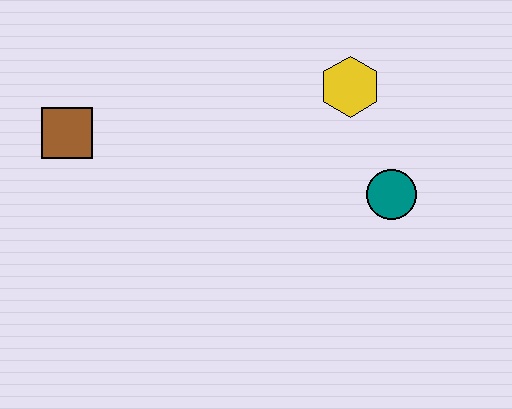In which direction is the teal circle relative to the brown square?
The teal circle is to the right of the brown square.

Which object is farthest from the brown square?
The teal circle is farthest from the brown square.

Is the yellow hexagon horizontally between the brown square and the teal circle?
Yes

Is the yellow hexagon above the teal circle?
Yes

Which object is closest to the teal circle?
The yellow hexagon is closest to the teal circle.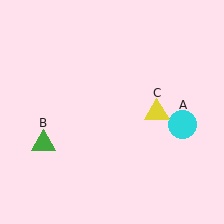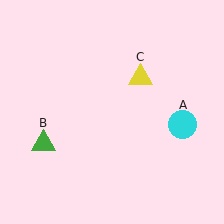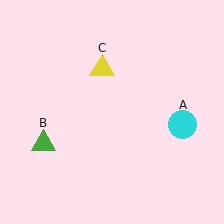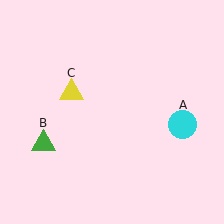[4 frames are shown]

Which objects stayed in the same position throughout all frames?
Cyan circle (object A) and green triangle (object B) remained stationary.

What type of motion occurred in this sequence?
The yellow triangle (object C) rotated counterclockwise around the center of the scene.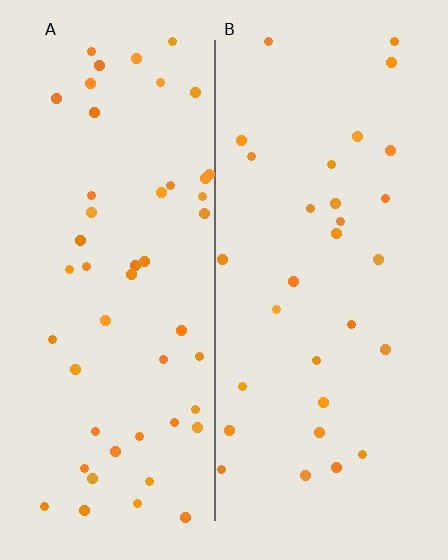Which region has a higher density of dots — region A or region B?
A (the left).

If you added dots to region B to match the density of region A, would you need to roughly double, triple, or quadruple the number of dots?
Approximately double.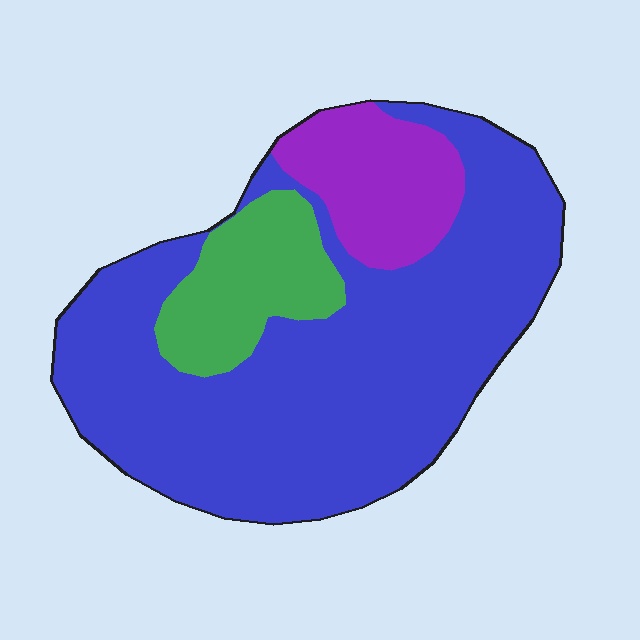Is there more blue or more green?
Blue.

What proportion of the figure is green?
Green covers roughly 15% of the figure.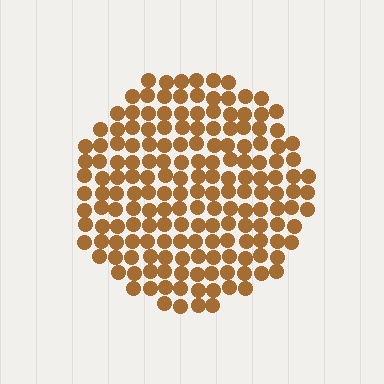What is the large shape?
The large shape is a circle.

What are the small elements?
The small elements are circles.